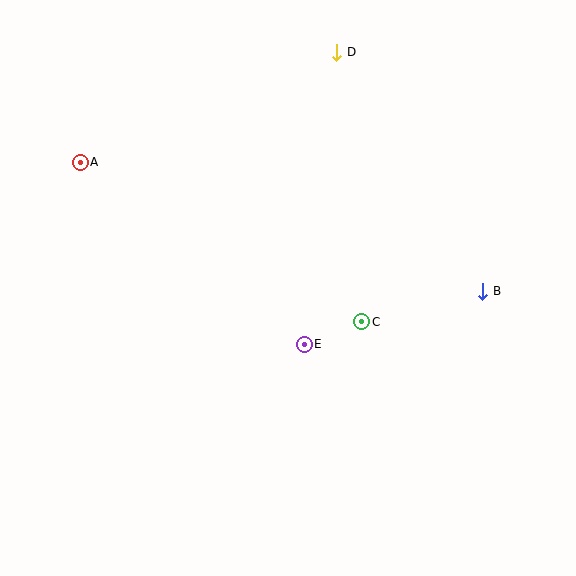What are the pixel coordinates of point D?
Point D is at (337, 52).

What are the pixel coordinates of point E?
Point E is at (304, 344).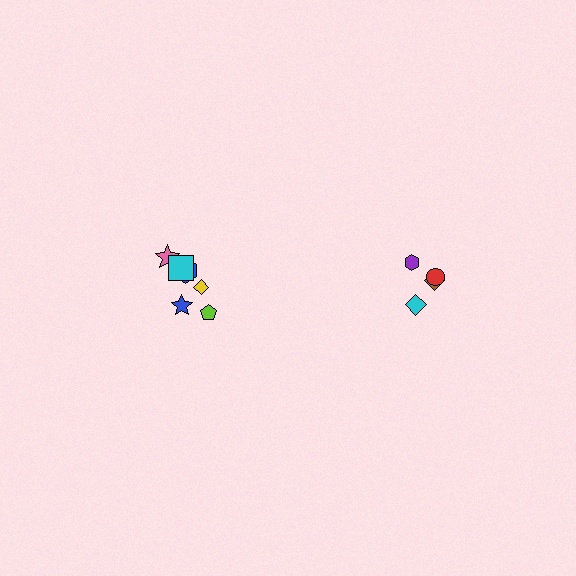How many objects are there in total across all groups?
There are 10 objects.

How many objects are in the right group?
There are 4 objects.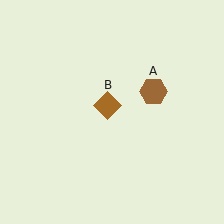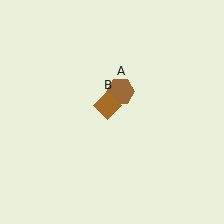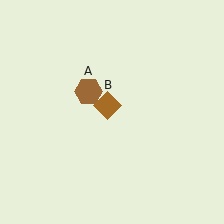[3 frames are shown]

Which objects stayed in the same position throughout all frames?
Brown diamond (object B) remained stationary.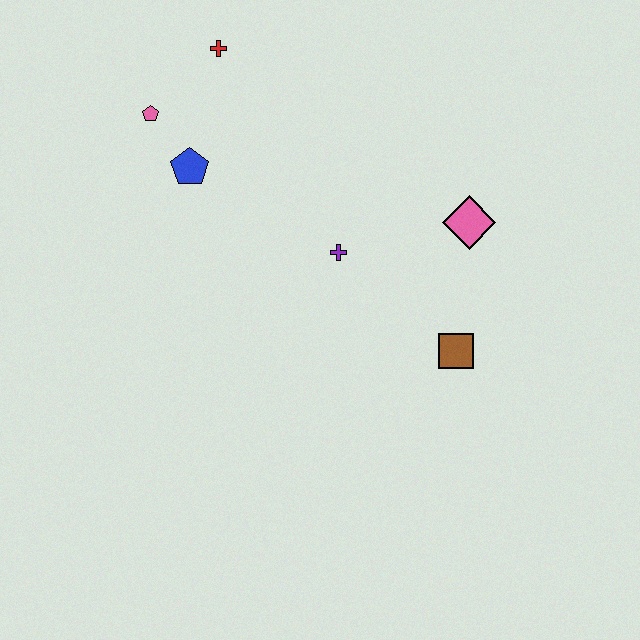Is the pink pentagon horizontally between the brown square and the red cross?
No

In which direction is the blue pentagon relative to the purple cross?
The blue pentagon is to the left of the purple cross.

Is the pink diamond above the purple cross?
Yes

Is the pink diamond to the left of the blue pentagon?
No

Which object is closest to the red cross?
The pink pentagon is closest to the red cross.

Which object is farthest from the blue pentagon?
The brown square is farthest from the blue pentagon.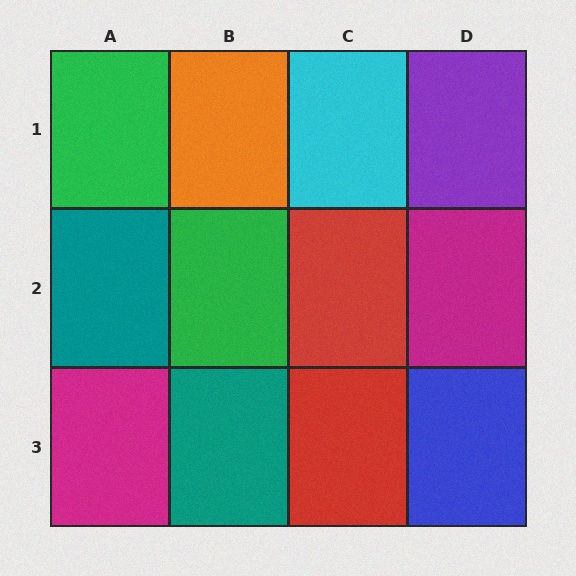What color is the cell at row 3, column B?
Teal.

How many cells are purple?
1 cell is purple.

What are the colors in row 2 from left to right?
Teal, green, red, magenta.